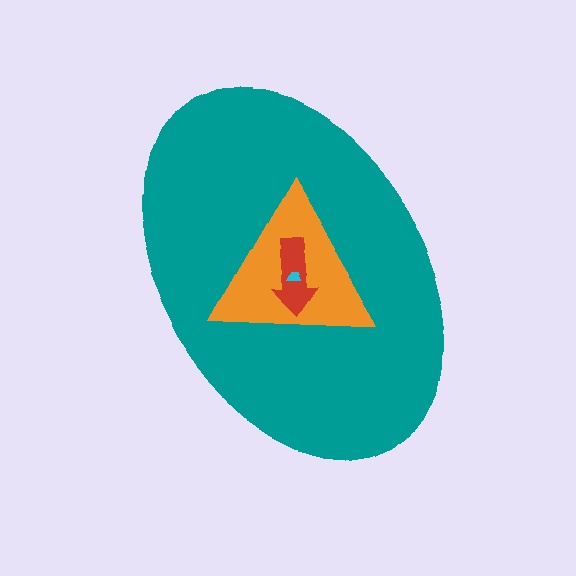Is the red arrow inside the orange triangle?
Yes.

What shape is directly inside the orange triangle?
The red arrow.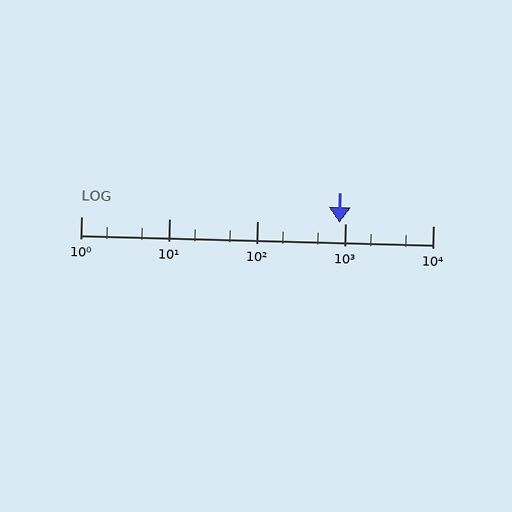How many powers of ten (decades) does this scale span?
The scale spans 4 decades, from 1 to 10000.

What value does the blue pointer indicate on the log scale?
The pointer indicates approximately 860.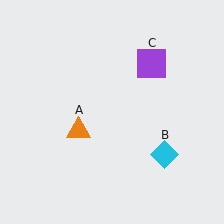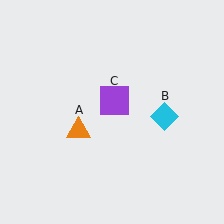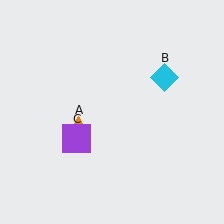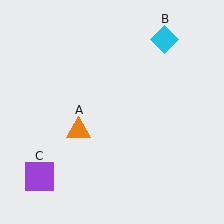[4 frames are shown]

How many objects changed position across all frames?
2 objects changed position: cyan diamond (object B), purple square (object C).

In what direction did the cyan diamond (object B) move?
The cyan diamond (object B) moved up.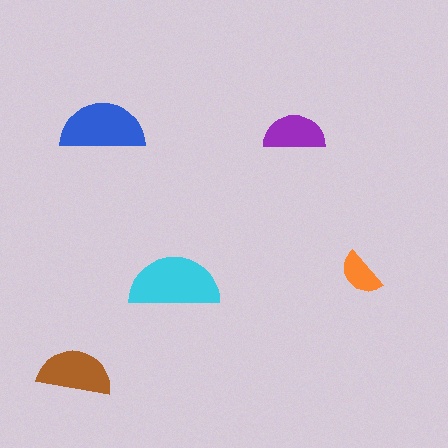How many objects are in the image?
There are 5 objects in the image.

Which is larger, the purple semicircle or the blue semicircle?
The blue one.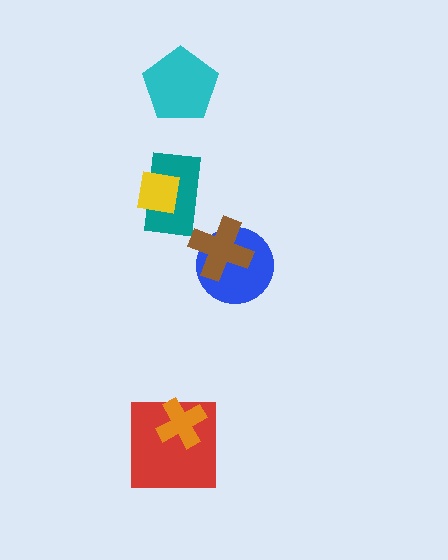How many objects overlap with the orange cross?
1 object overlaps with the orange cross.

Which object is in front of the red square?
The orange cross is in front of the red square.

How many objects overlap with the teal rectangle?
1 object overlaps with the teal rectangle.